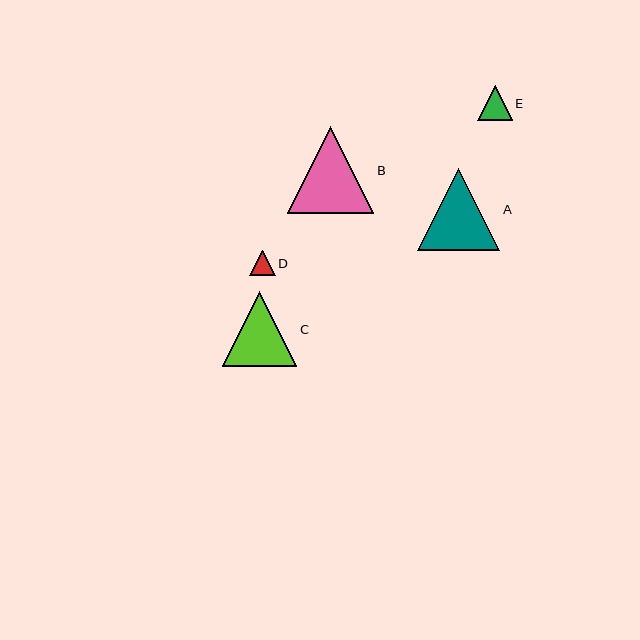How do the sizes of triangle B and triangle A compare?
Triangle B and triangle A are approximately the same size.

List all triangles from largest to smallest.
From largest to smallest: B, A, C, E, D.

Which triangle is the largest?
Triangle B is the largest with a size of approximately 87 pixels.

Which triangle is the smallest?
Triangle D is the smallest with a size of approximately 25 pixels.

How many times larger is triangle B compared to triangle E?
Triangle B is approximately 2.5 times the size of triangle E.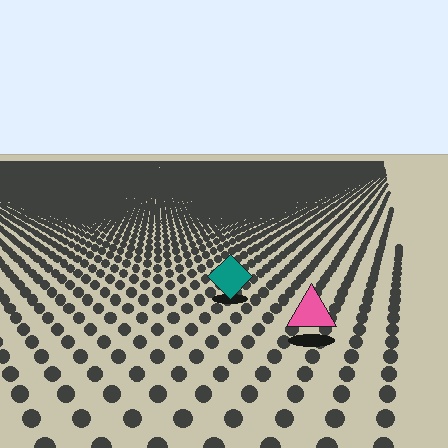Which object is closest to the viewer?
The pink triangle is closest. The texture marks near it are larger and more spread out.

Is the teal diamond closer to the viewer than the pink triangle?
No. The pink triangle is closer — you can tell from the texture gradient: the ground texture is coarser near it.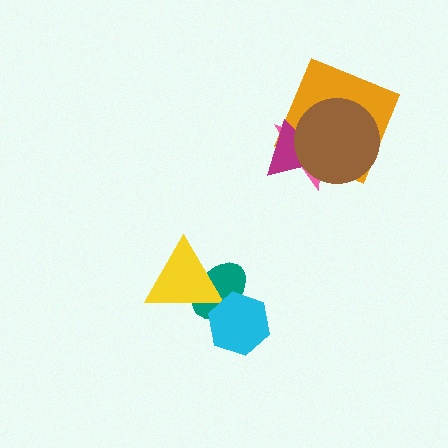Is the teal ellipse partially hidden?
Yes, it is partially covered by another shape.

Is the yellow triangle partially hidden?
No, no other shape covers it.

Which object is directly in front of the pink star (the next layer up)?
The magenta triangle is directly in front of the pink star.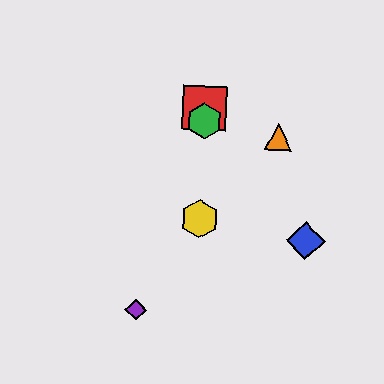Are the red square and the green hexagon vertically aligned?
Yes, both are at x≈205.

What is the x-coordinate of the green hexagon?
The green hexagon is at x≈204.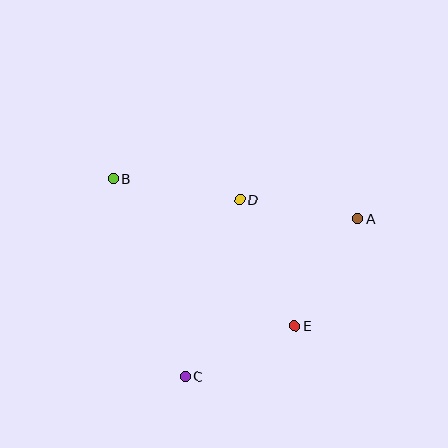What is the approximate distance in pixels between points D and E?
The distance between D and E is approximately 138 pixels.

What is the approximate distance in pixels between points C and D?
The distance between C and D is approximately 185 pixels.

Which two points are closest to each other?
Points A and D are closest to each other.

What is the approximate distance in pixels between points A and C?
The distance between A and C is approximately 235 pixels.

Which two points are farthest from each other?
Points A and B are farthest from each other.